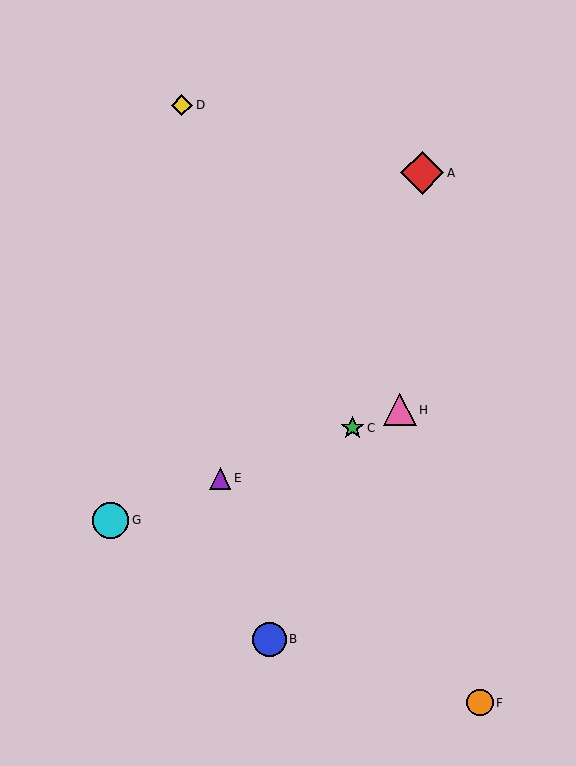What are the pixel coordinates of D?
Object D is at (182, 105).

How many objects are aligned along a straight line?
4 objects (C, E, G, H) are aligned along a straight line.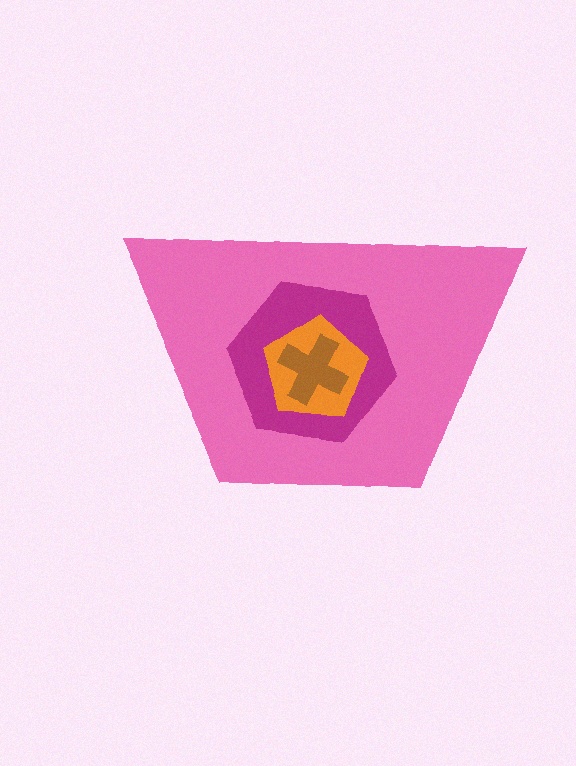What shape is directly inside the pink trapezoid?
The magenta hexagon.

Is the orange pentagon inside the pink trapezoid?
Yes.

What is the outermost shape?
The pink trapezoid.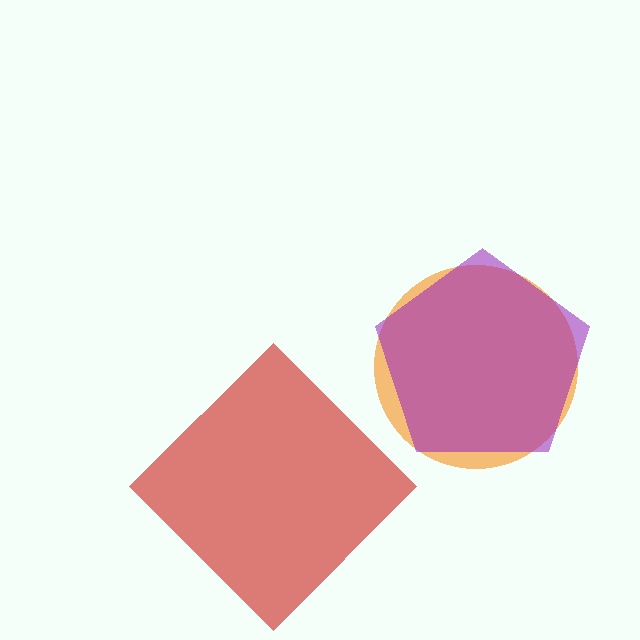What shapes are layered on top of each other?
The layered shapes are: an orange circle, a purple pentagon, a red diamond.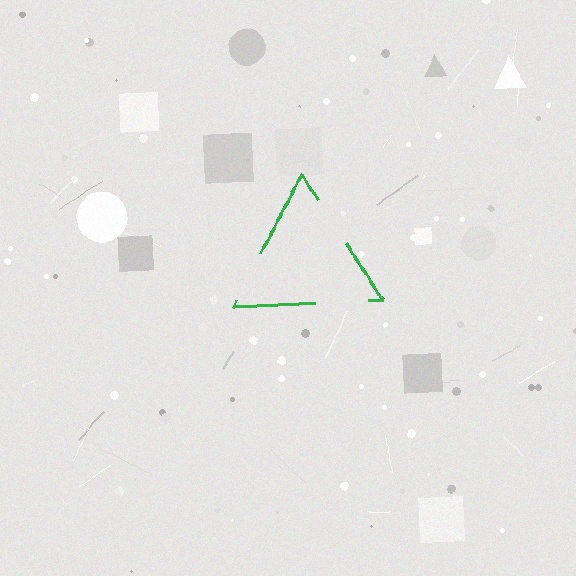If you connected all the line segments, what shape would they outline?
They would outline a triangle.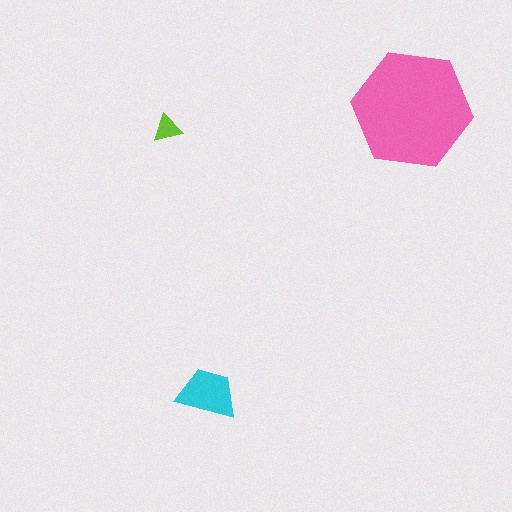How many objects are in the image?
There are 3 objects in the image.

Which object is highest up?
The pink hexagon is topmost.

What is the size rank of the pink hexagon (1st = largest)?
1st.